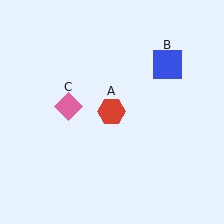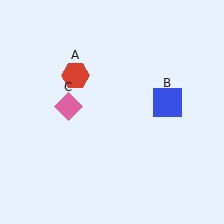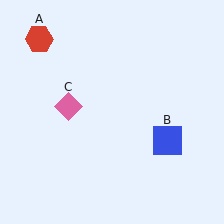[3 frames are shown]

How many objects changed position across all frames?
2 objects changed position: red hexagon (object A), blue square (object B).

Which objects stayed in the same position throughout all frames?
Pink diamond (object C) remained stationary.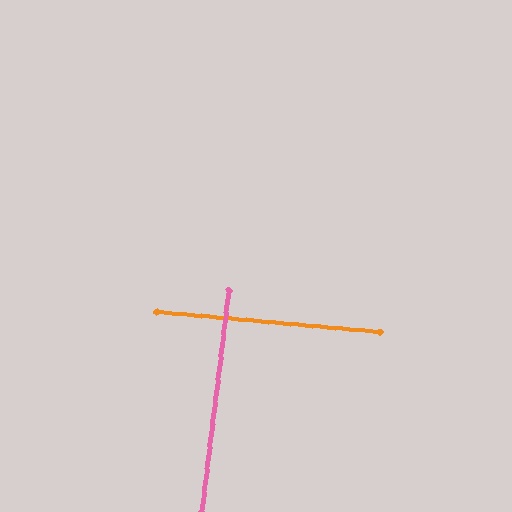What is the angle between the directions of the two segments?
Approximately 88 degrees.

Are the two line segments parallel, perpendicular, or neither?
Perpendicular — they meet at approximately 88°.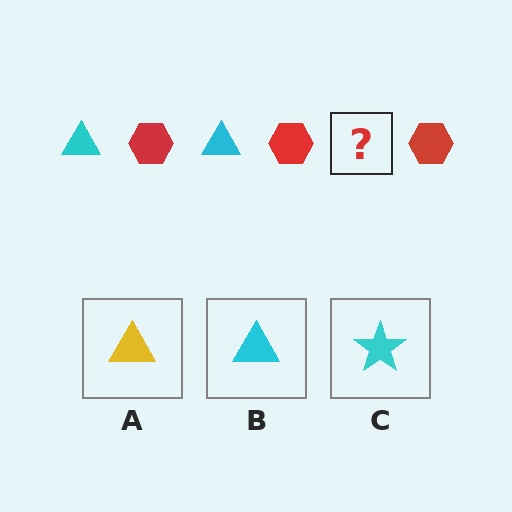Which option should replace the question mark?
Option B.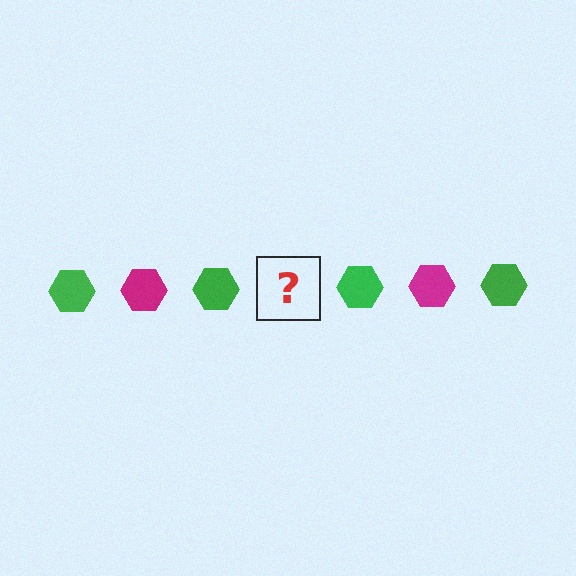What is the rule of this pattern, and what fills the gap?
The rule is that the pattern cycles through green, magenta hexagons. The gap should be filled with a magenta hexagon.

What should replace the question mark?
The question mark should be replaced with a magenta hexagon.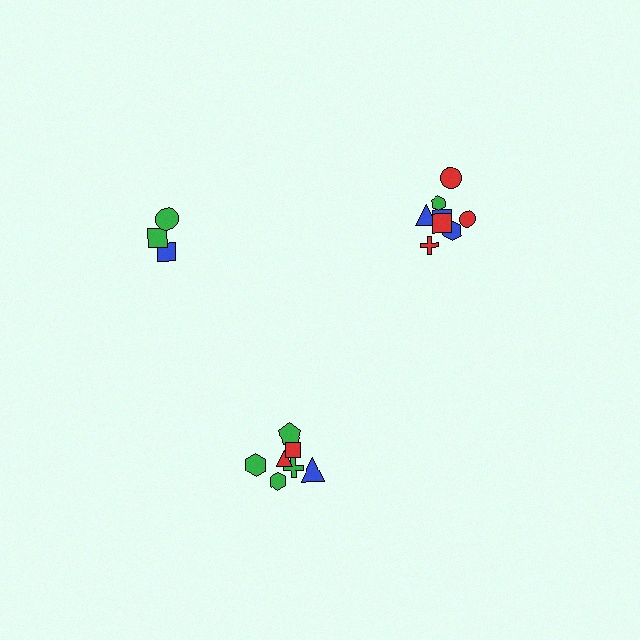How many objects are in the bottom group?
There are 7 objects.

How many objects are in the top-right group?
There are 8 objects.